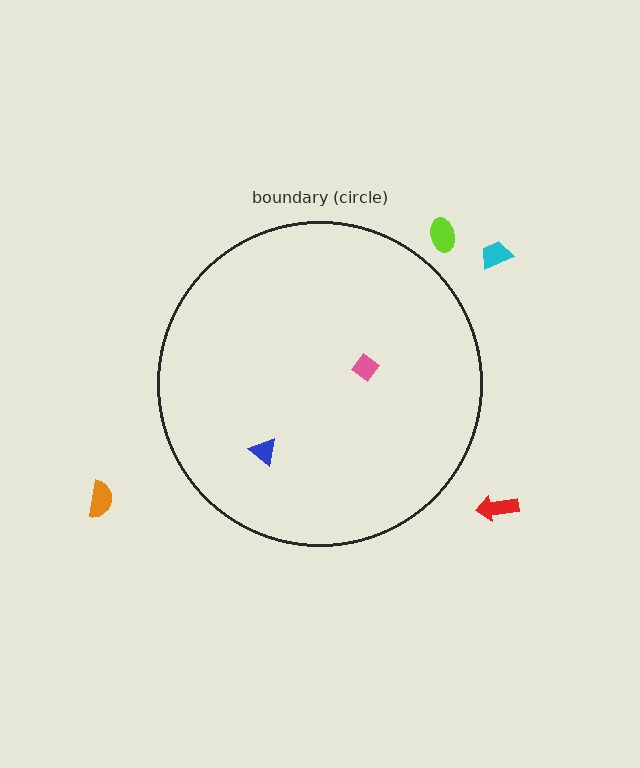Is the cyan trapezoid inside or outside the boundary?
Outside.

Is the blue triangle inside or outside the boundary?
Inside.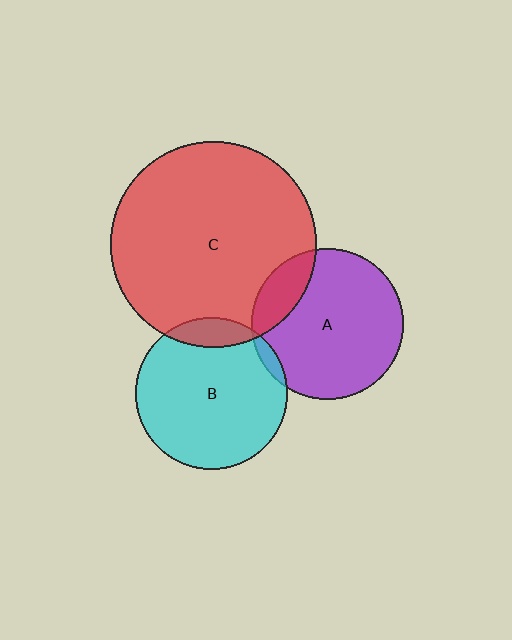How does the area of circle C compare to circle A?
Approximately 1.8 times.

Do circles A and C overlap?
Yes.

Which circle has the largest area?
Circle C (red).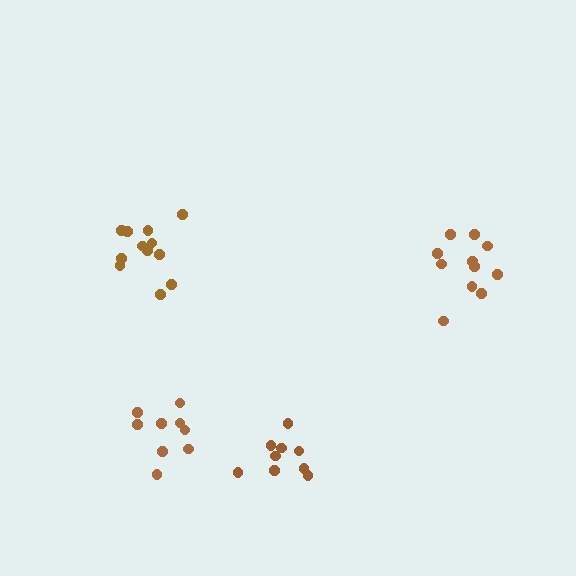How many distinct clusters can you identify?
There are 4 distinct clusters.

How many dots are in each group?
Group 1: 9 dots, Group 2: 11 dots, Group 3: 12 dots, Group 4: 9 dots (41 total).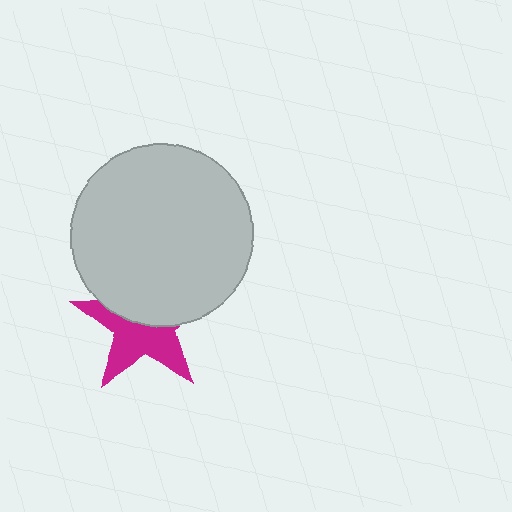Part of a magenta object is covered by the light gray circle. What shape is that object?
It is a star.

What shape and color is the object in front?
The object in front is a light gray circle.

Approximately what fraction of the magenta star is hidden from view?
Roughly 47% of the magenta star is hidden behind the light gray circle.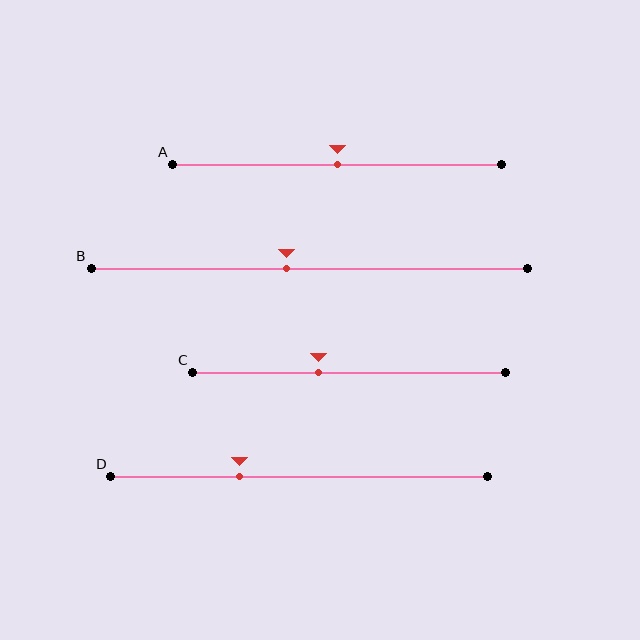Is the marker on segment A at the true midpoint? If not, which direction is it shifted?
Yes, the marker on segment A is at the true midpoint.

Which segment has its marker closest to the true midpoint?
Segment A has its marker closest to the true midpoint.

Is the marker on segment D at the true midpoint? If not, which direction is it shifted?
No, the marker on segment D is shifted to the left by about 16% of the segment length.